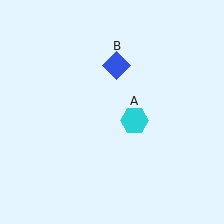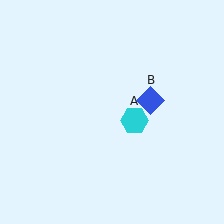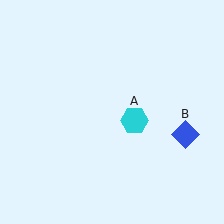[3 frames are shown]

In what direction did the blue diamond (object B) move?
The blue diamond (object B) moved down and to the right.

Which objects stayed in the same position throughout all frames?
Cyan hexagon (object A) remained stationary.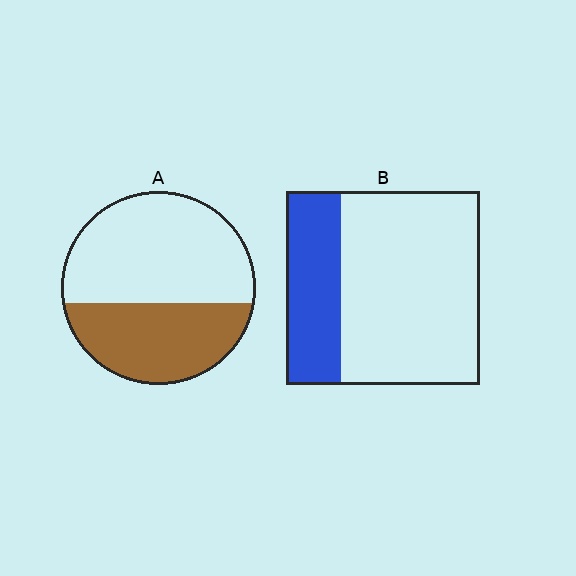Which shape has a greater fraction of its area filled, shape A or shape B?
Shape A.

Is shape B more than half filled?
No.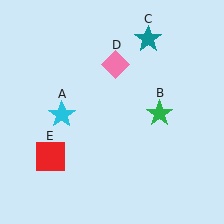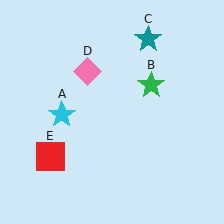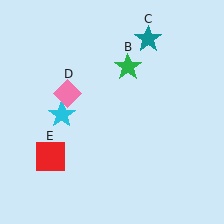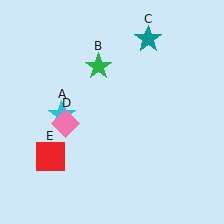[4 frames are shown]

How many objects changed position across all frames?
2 objects changed position: green star (object B), pink diamond (object D).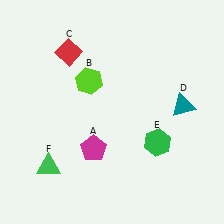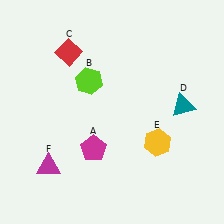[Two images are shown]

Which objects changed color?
E changed from green to yellow. F changed from green to magenta.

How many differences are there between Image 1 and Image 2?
There are 2 differences between the two images.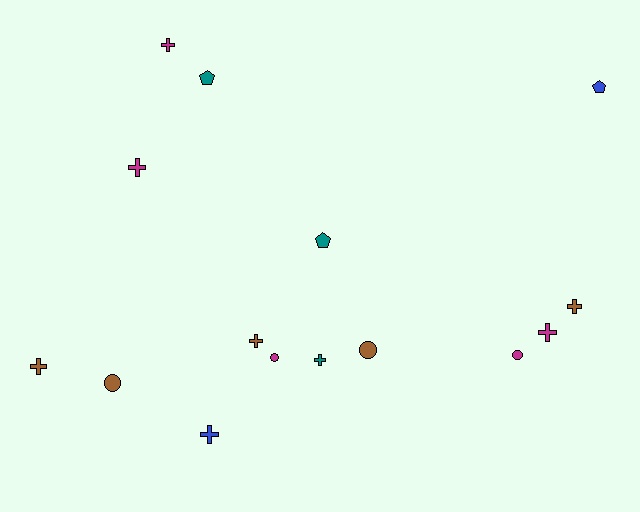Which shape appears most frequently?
Cross, with 8 objects.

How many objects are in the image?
There are 15 objects.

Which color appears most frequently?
Brown, with 5 objects.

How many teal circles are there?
There are no teal circles.